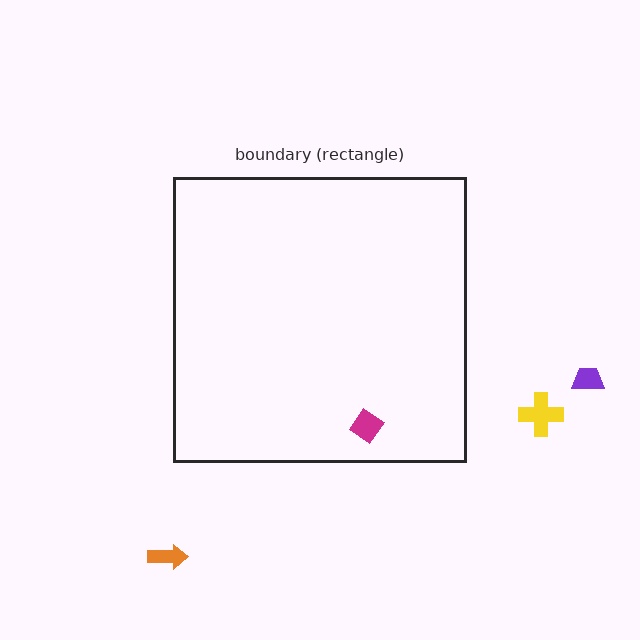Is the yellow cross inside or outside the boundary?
Outside.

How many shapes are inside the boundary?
1 inside, 3 outside.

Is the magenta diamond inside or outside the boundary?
Inside.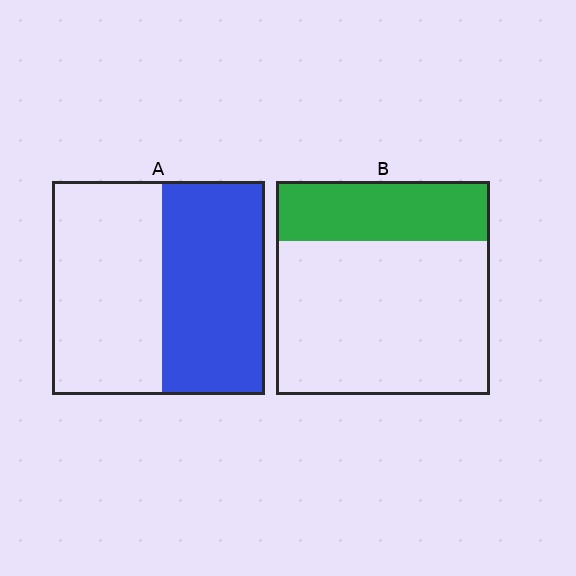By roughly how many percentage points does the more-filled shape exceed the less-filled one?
By roughly 20 percentage points (A over B).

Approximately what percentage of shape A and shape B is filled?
A is approximately 50% and B is approximately 30%.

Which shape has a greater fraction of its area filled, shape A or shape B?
Shape A.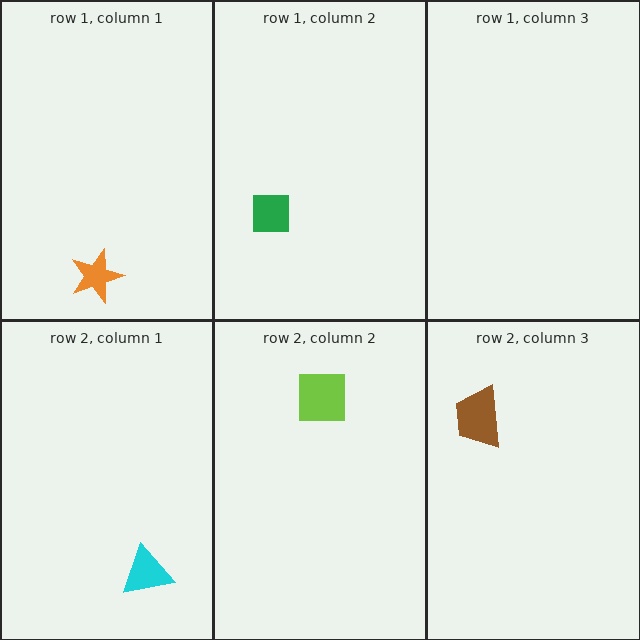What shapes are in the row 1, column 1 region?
The orange star.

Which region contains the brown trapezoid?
The row 2, column 3 region.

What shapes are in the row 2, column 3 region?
The brown trapezoid.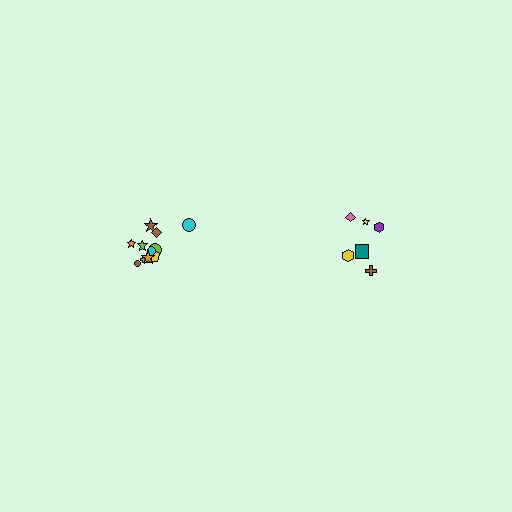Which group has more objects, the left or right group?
The left group.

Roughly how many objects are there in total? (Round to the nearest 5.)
Roughly 20 objects in total.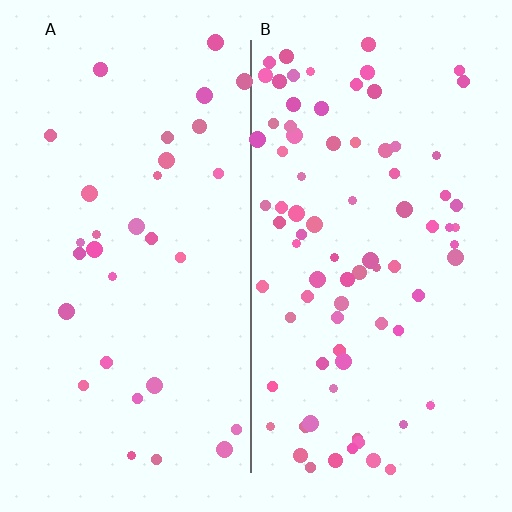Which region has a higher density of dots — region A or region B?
B (the right).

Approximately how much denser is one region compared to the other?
Approximately 2.5× — region B over region A.